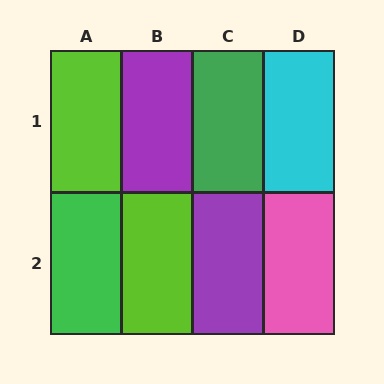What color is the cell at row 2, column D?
Pink.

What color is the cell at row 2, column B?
Lime.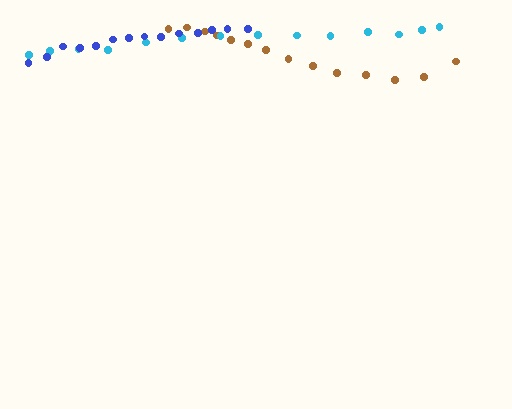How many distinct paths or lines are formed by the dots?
There are 3 distinct paths.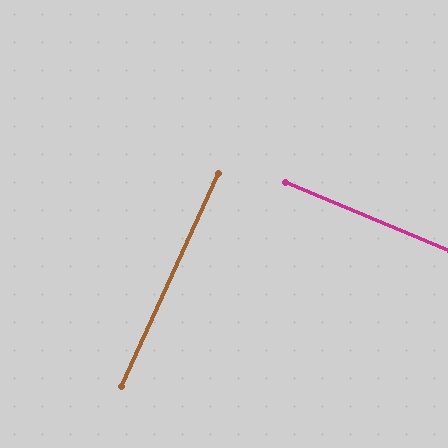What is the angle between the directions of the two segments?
Approximately 88 degrees.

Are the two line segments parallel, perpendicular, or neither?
Perpendicular — they meet at approximately 88°.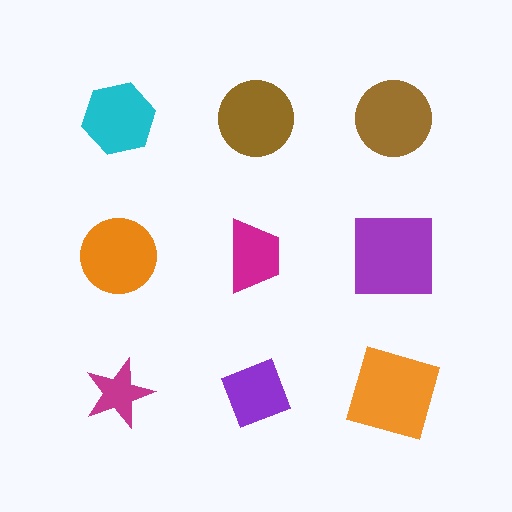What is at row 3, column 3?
An orange square.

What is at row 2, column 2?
A magenta trapezoid.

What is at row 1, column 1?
A cyan hexagon.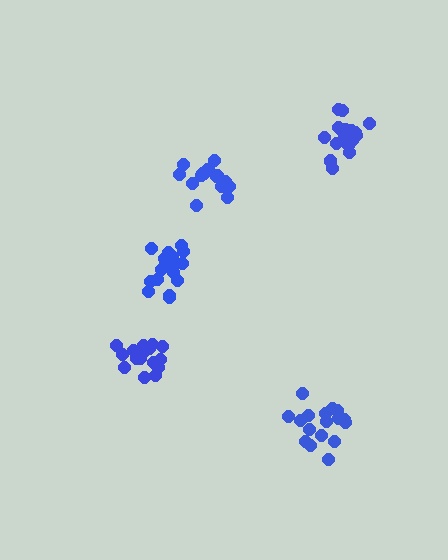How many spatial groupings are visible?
There are 5 spatial groupings.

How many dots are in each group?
Group 1: 18 dots, Group 2: 18 dots, Group 3: 17 dots, Group 4: 16 dots, Group 5: 17 dots (86 total).